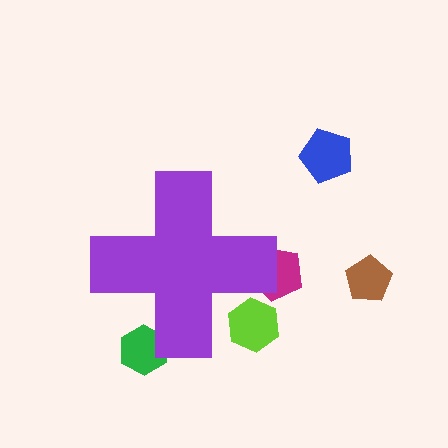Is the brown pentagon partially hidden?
No, the brown pentagon is fully visible.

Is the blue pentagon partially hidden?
No, the blue pentagon is fully visible.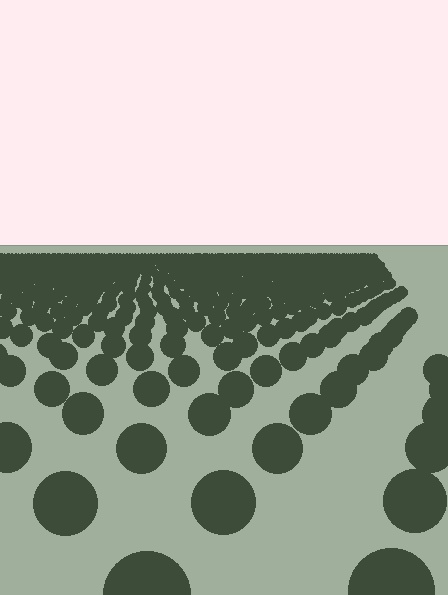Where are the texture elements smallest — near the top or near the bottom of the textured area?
Near the top.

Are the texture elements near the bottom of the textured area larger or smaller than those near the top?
Larger. Near the bottom, elements are closer to the viewer and appear at a bigger on-screen size.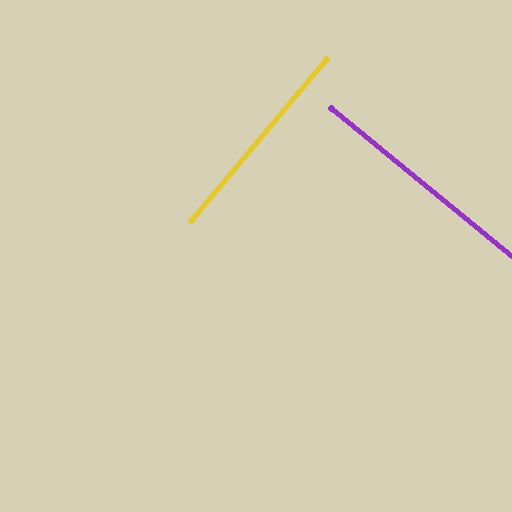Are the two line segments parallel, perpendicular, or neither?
Perpendicular — they meet at approximately 89°.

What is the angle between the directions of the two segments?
Approximately 89 degrees.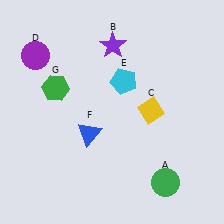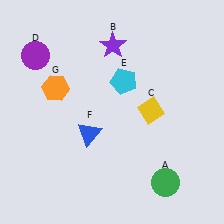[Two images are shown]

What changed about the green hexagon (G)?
In Image 1, G is green. In Image 2, it changed to orange.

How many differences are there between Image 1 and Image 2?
There is 1 difference between the two images.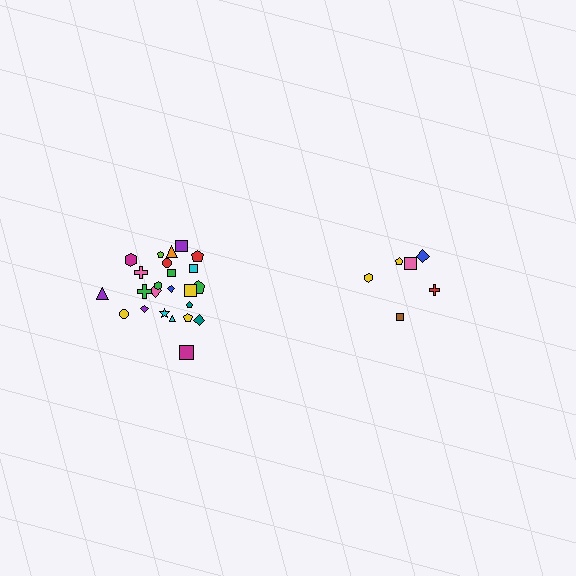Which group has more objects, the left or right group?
The left group.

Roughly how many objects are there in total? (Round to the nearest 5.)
Roughly 30 objects in total.